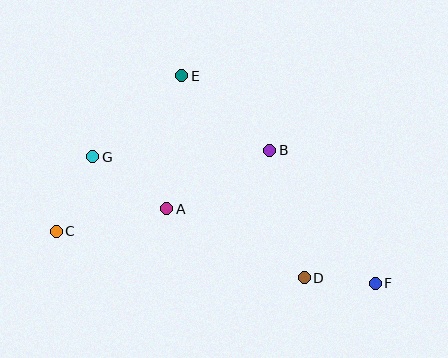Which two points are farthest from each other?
Points C and F are farthest from each other.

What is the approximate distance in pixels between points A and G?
The distance between A and G is approximately 90 pixels.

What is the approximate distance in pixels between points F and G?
The distance between F and G is approximately 309 pixels.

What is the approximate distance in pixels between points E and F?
The distance between E and F is approximately 284 pixels.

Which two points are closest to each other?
Points D and F are closest to each other.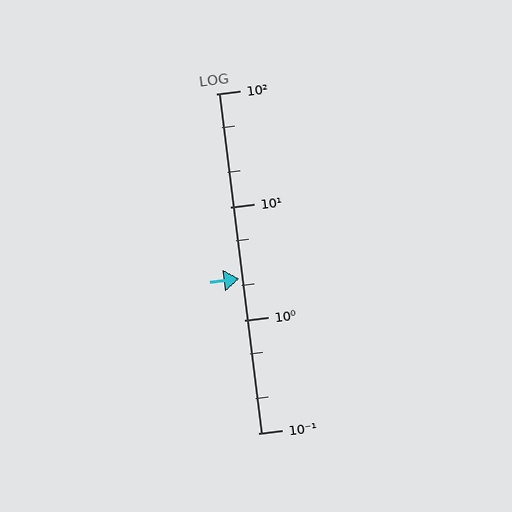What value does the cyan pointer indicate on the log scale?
The pointer indicates approximately 2.3.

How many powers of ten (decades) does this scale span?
The scale spans 3 decades, from 0.1 to 100.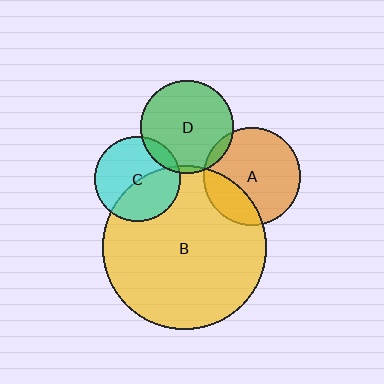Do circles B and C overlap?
Yes.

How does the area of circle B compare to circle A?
Approximately 2.8 times.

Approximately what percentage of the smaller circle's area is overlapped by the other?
Approximately 45%.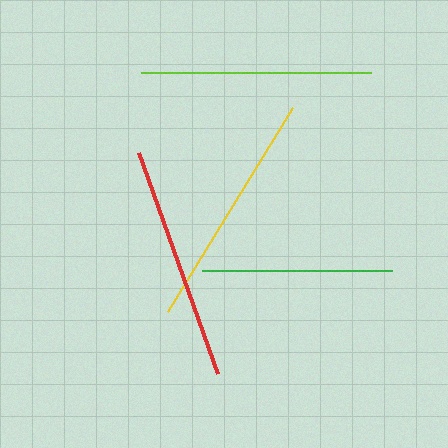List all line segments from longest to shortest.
From longest to shortest: yellow, red, lime, green.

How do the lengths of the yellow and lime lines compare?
The yellow and lime lines are approximately the same length.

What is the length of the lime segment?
The lime segment is approximately 230 pixels long.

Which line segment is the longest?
The yellow line is the longest at approximately 239 pixels.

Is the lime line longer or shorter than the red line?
The red line is longer than the lime line.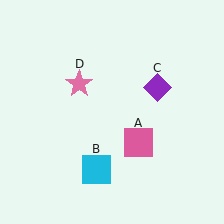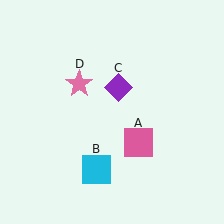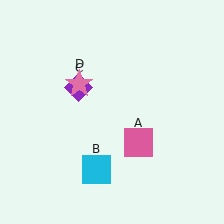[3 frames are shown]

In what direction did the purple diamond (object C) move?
The purple diamond (object C) moved left.